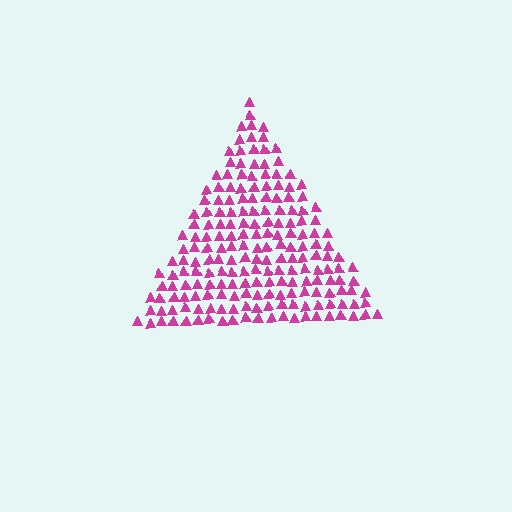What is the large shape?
The large shape is a triangle.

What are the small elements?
The small elements are triangles.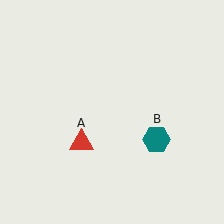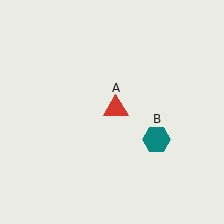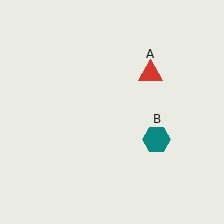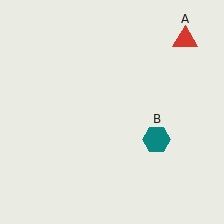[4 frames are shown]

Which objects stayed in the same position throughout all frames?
Teal hexagon (object B) remained stationary.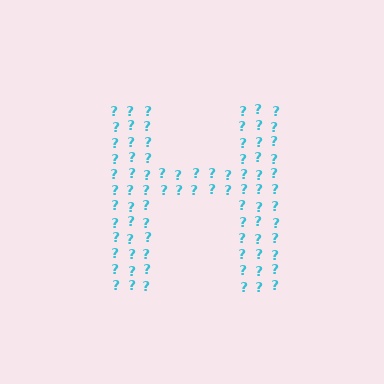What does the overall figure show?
The overall figure shows the letter H.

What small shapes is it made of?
It is made of small question marks.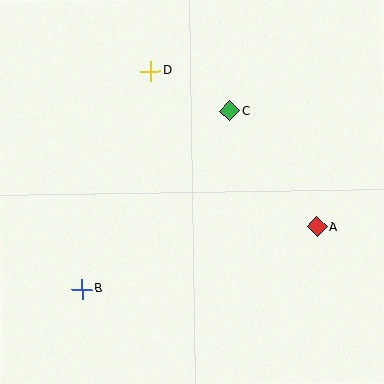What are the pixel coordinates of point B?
Point B is at (82, 289).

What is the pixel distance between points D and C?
The distance between D and C is 89 pixels.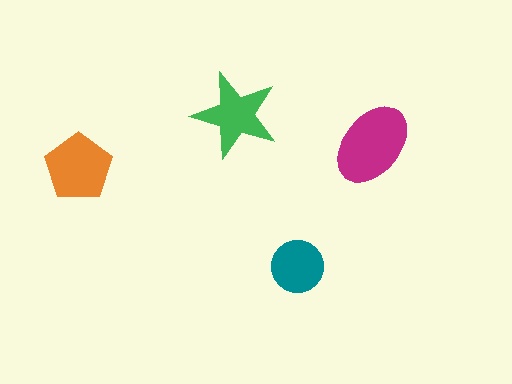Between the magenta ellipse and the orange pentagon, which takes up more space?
The magenta ellipse.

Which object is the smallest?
The teal circle.